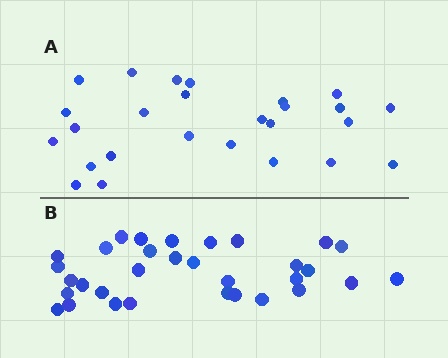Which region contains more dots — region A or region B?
Region B (the bottom region) has more dots.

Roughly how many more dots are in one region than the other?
Region B has about 6 more dots than region A.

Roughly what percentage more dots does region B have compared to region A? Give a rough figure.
About 25% more.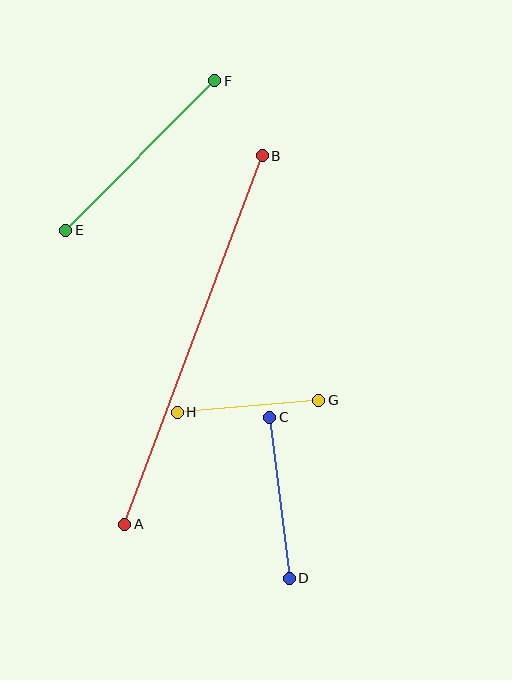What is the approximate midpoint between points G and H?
The midpoint is at approximately (248, 406) pixels.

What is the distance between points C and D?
The distance is approximately 162 pixels.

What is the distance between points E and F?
The distance is approximately 211 pixels.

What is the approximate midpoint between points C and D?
The midpoint is at approximately (280, 498) pixels.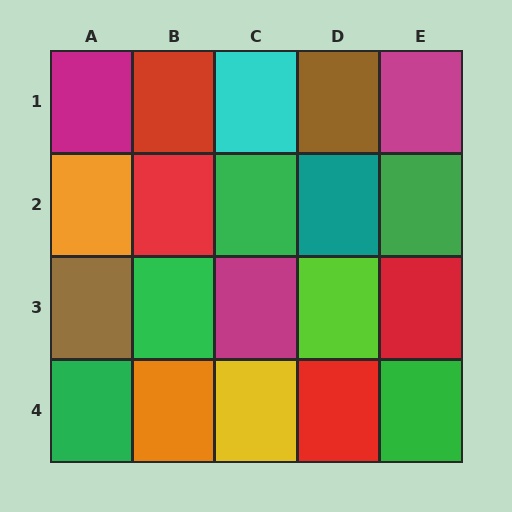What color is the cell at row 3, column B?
Green.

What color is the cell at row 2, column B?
Red.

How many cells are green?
5 cells are green.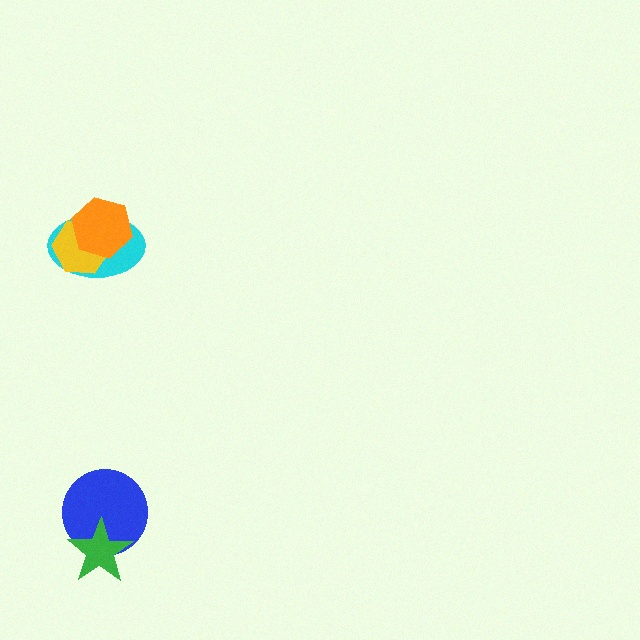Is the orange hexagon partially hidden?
No, no other shape covers it.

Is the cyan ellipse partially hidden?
Yes, it is partially covered by another shape.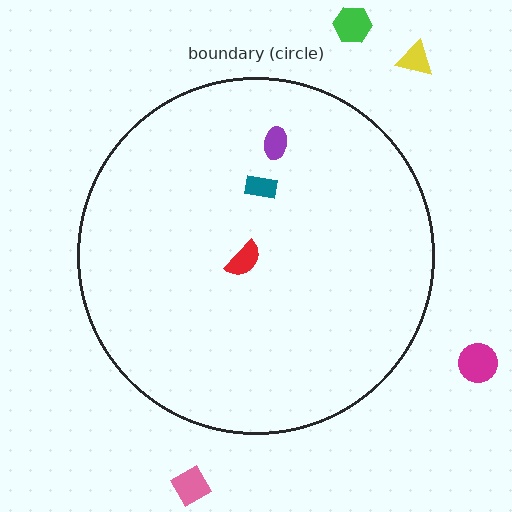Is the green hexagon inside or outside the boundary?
Outside.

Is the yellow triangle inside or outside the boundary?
Outside.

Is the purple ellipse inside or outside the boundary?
Inside.